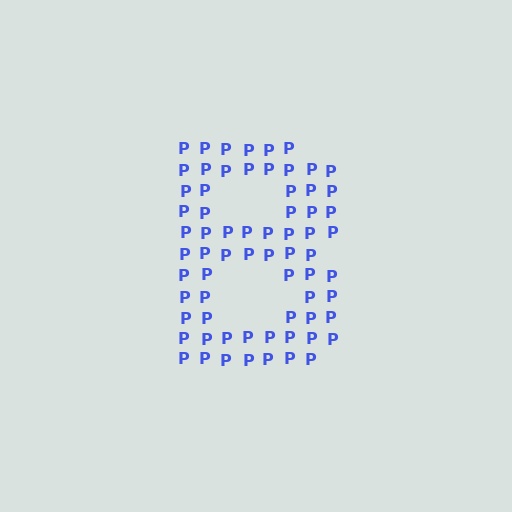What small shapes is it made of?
It is made of small letter P's.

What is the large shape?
The large shape is the letter B.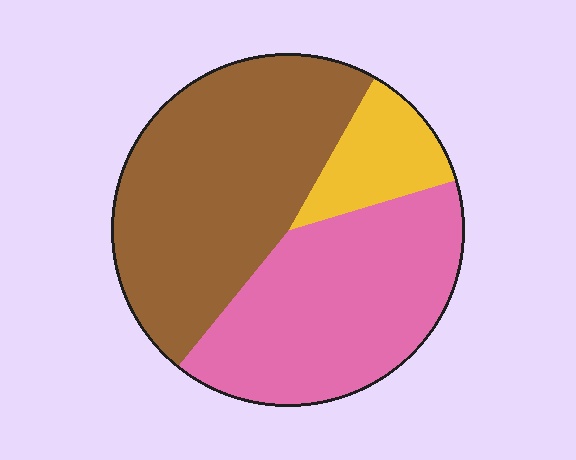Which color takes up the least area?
Yellow, at roughly 10%.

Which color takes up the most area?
Brown, at roughly 50%.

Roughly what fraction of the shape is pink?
Pink covers roughly 40% of the shape.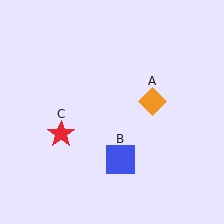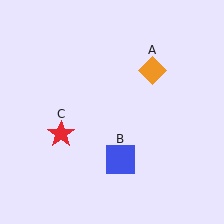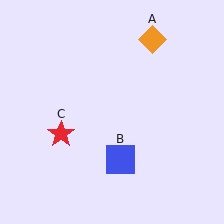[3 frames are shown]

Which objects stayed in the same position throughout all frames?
Blue square (object B) and red star (object C) remained stationary.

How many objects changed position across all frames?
1 object changed position: orange diamond (object A).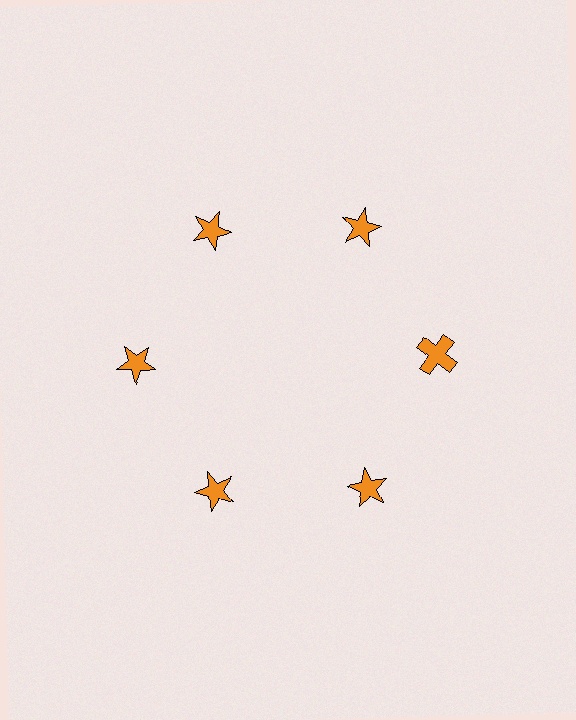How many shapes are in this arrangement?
There are 6 shapes arranged in a ring pattern.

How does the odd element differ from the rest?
It has a different shape: cross instead of star.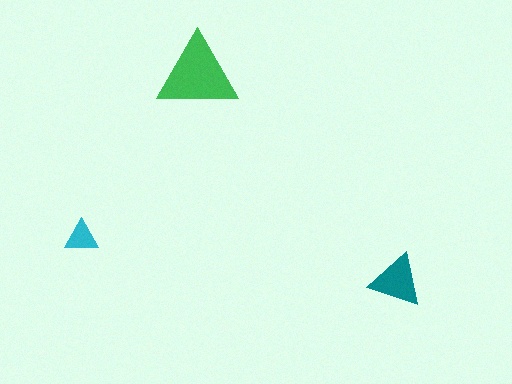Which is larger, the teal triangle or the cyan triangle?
The teal one.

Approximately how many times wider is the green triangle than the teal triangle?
About 1.5 times wider.